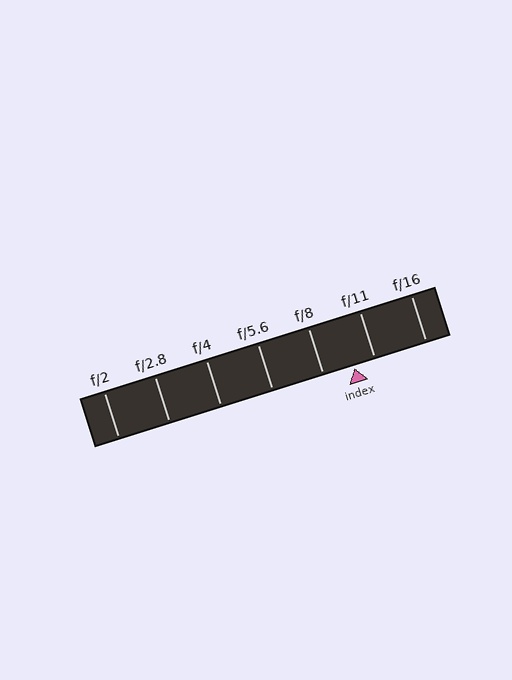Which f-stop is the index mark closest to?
The index mark is closest to f/11.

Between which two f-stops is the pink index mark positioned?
The index mark is between f/8 and f/11.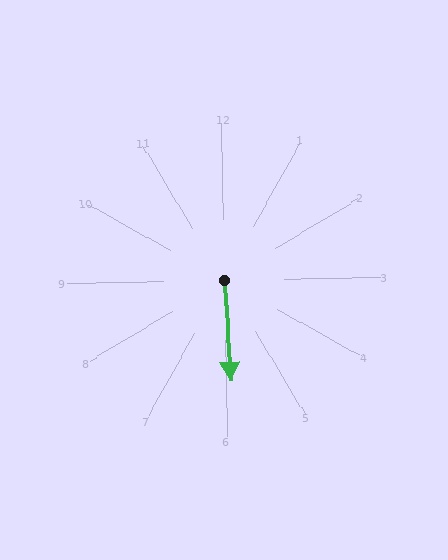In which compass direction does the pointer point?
South.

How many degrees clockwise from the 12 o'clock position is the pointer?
Approximately 178 degrees.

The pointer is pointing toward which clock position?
Roughly 6 o'clock.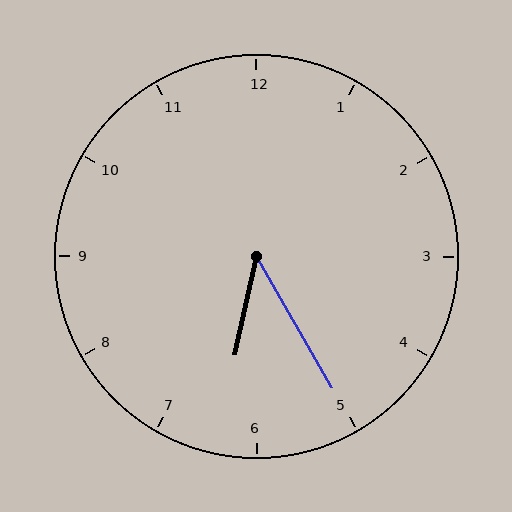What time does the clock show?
6:25.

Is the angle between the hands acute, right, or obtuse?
It is acute.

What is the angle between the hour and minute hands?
Approximately 42 degrees.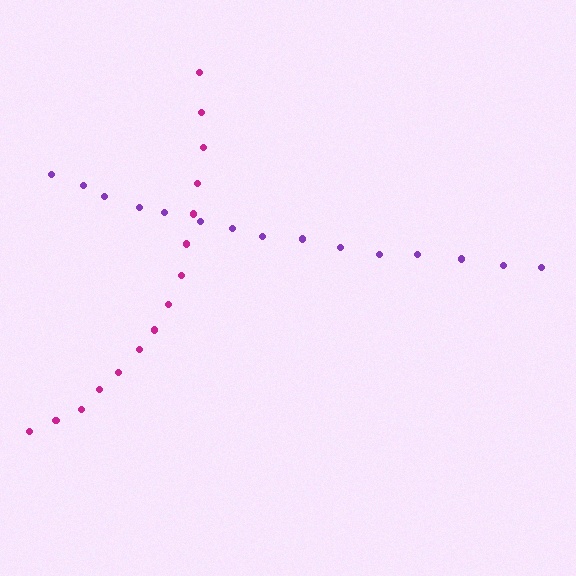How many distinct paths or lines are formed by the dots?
There are 2 distinct paths.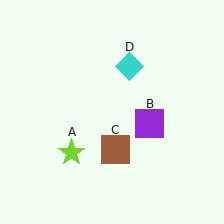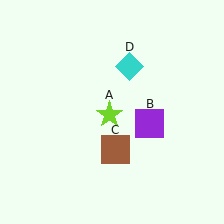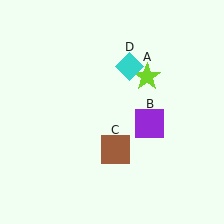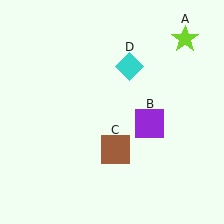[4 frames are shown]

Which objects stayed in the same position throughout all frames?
Purple square (object B) and brown square (object C) and cyan diamond (object D) remained stationary.